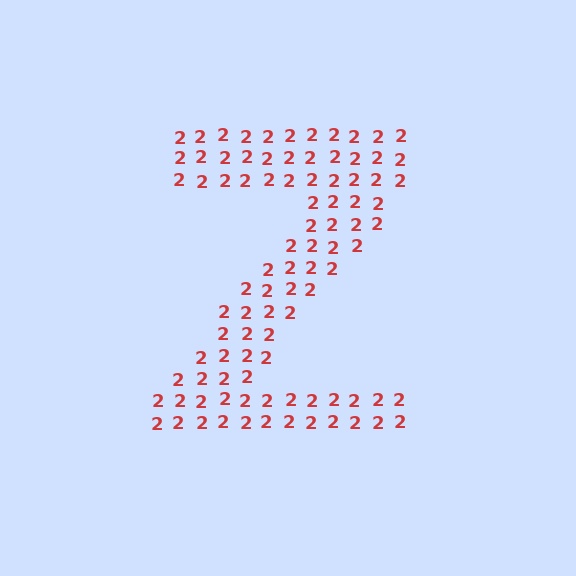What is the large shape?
The large shape is the letter Z.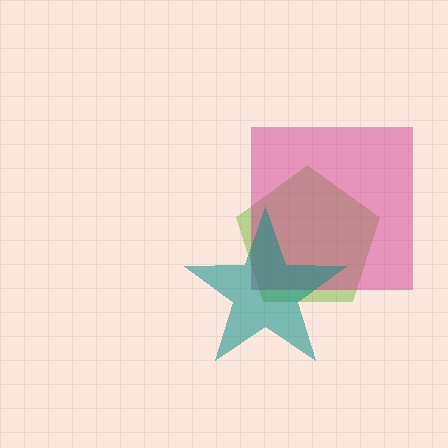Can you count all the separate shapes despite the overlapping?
Yes, there are 3 separate shapes.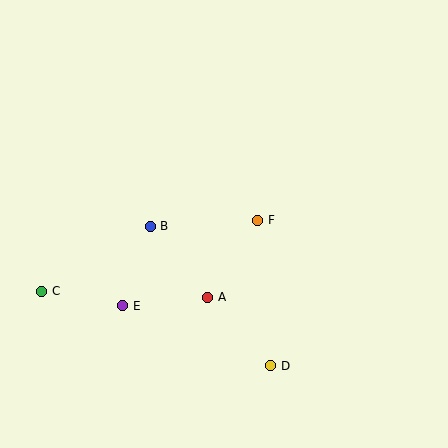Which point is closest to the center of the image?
Point F at (258, 220) is closest to the center.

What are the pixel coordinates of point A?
Point A is at (208, 297).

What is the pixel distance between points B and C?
The distance between B and C is 126 pixels.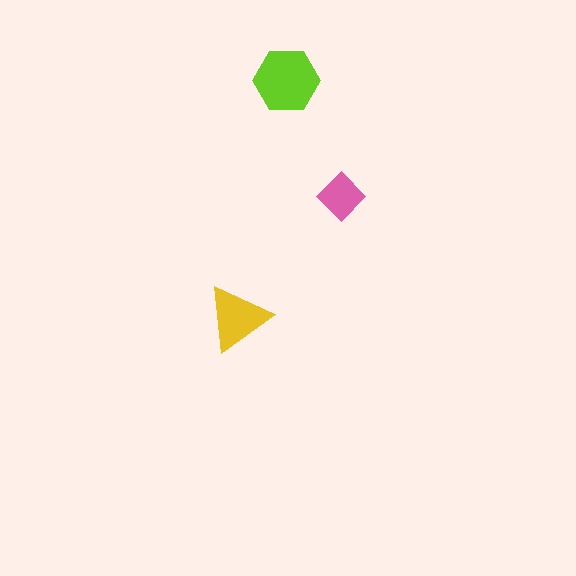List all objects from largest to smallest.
The lime hexagon, the yellow triangle, the pink diamond.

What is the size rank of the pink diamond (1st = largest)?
3rd.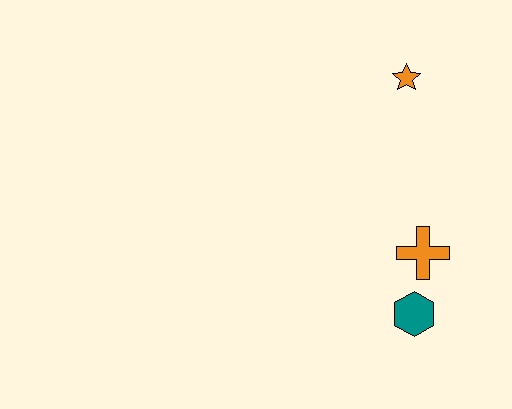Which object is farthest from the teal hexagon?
The orange star is farthest from the teal hexagon.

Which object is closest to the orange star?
The orange cross is closest to the orange star.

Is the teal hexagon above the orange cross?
No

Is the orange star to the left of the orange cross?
Yes